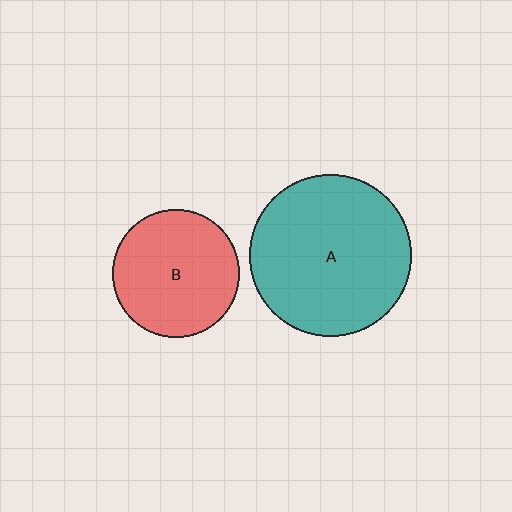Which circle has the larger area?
Circle A (teal).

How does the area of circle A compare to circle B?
Approximately 1.6 times.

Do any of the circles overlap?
No, none of the circles overlap.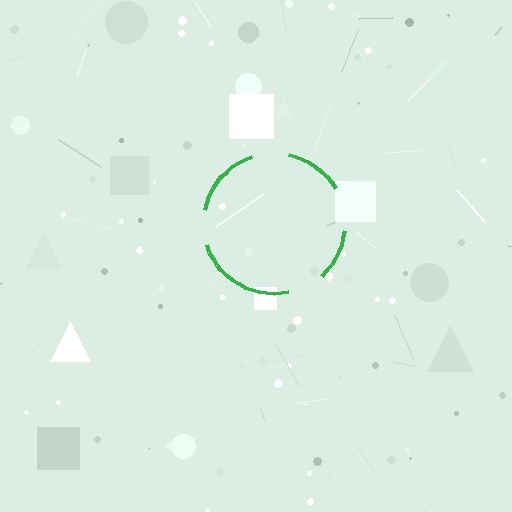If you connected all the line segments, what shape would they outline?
They would outline a circle.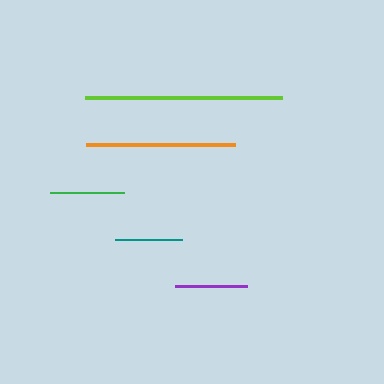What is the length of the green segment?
The green segment is approximately 74 pixels long.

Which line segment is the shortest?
The teal line is the shortest at approximately 68 pixels.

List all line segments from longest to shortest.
From longest to shortest: lime, orange, green, purple, teal.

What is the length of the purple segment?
The purple segment is approximately 71 pixels long.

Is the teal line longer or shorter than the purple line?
The purple line is longer than the teal line.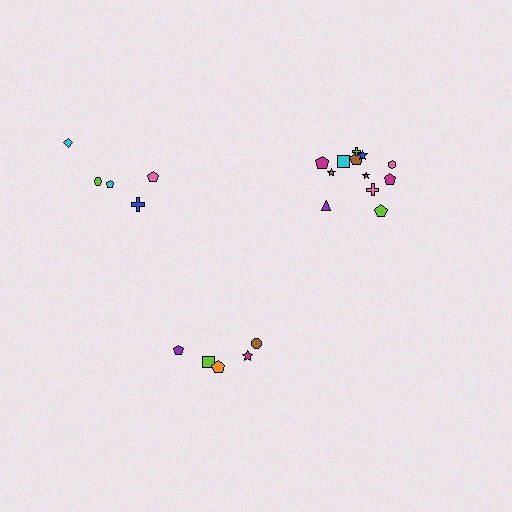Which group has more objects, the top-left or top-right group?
The top-right group.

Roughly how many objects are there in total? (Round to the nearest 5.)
Roughly 20 objects in total.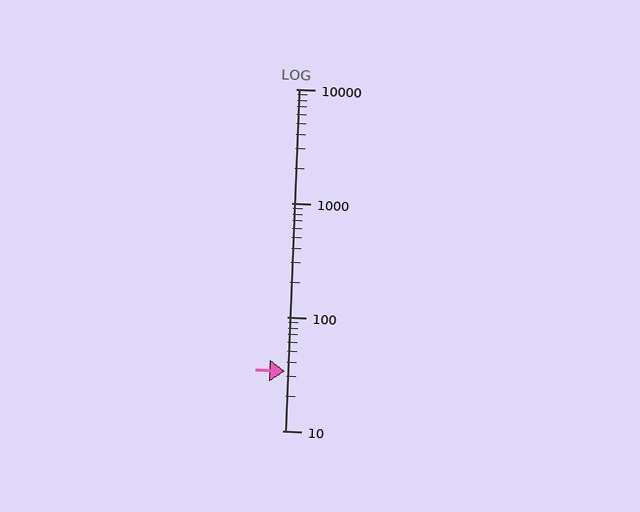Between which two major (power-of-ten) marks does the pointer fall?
The pointer is between 10 and 100.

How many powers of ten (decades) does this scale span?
The scale spans 3 decades, from 10 to 10000.